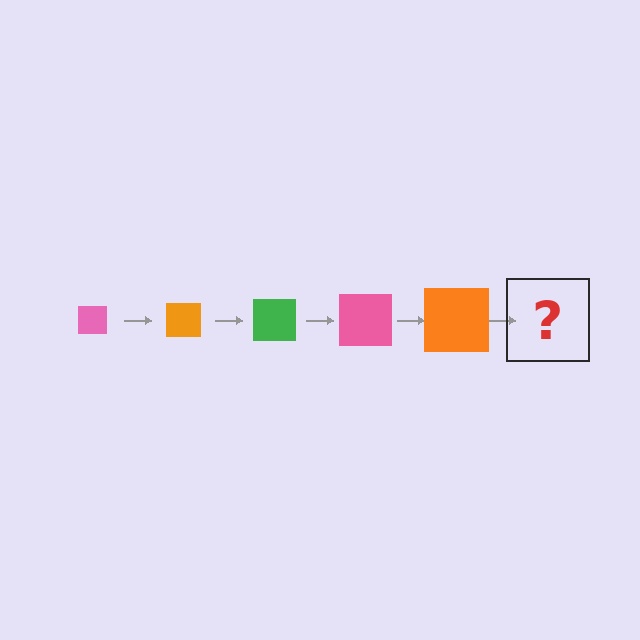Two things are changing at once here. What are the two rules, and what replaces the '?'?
The two rules are that the square grows larger each step and the color cycles through pink, orange, and green. The '?' should be a green square, larger than the previous one.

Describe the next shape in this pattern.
It should be a green square, larger than the previous one.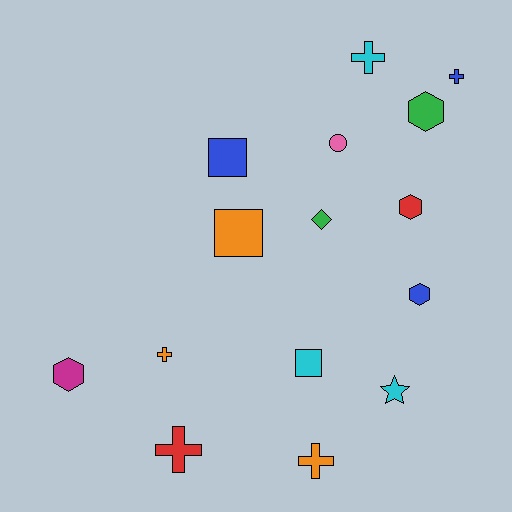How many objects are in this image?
There are 15 objects.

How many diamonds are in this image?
There is 1 diamond.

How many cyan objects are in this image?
There are 3 cyan objects.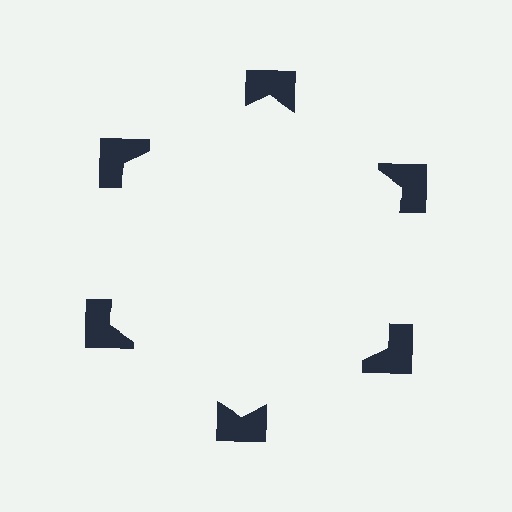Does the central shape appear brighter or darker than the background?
It typically appears slightly brighter than the background, even though no actual brightness change is drawn.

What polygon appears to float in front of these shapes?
An illusory hexagon — its edges are inferred from the aligned wedge cuts in the notched squares, not physically drawn.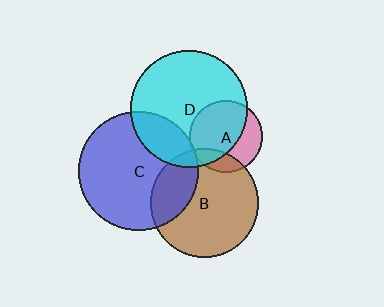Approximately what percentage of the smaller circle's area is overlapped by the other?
Approximately 5%.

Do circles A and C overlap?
Yes.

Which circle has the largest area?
Circle C (blue).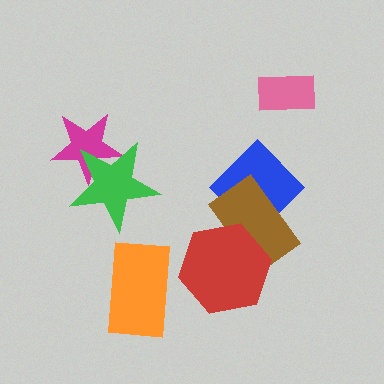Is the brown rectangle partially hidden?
Yes, it is partially covered by another shape.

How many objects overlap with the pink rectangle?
0 objects overlap with the pink rectangle.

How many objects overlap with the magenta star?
1 object overlaps with the magenta star.